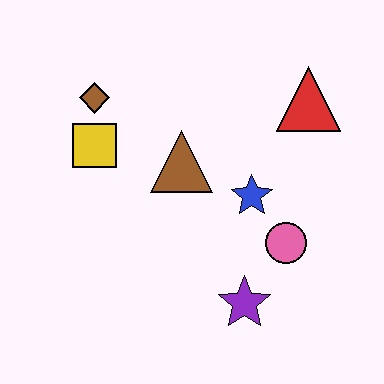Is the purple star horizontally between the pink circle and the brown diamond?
Yes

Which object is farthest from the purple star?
The brown diamond is farthest from the purple star.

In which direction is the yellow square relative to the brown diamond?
The yellow square is below the brown diamond.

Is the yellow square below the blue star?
No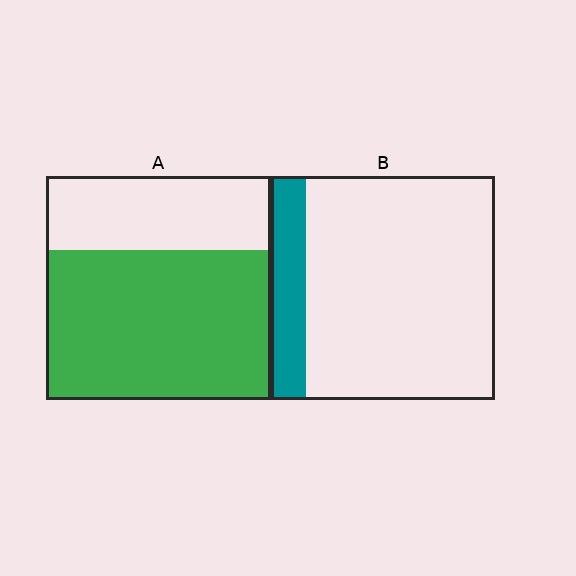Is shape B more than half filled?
No.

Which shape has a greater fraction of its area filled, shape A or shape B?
Shape A.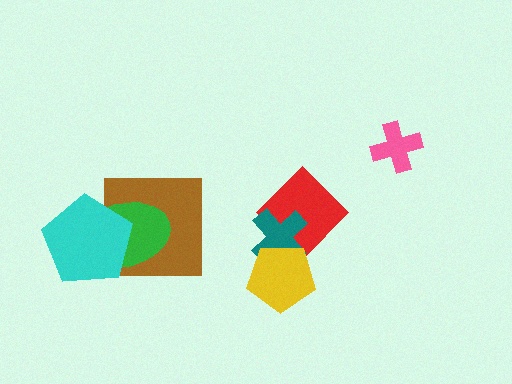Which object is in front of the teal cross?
The yellow pentagon is in front of the teal cross.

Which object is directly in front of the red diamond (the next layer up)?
The teal cross is directly in front of the red diamond.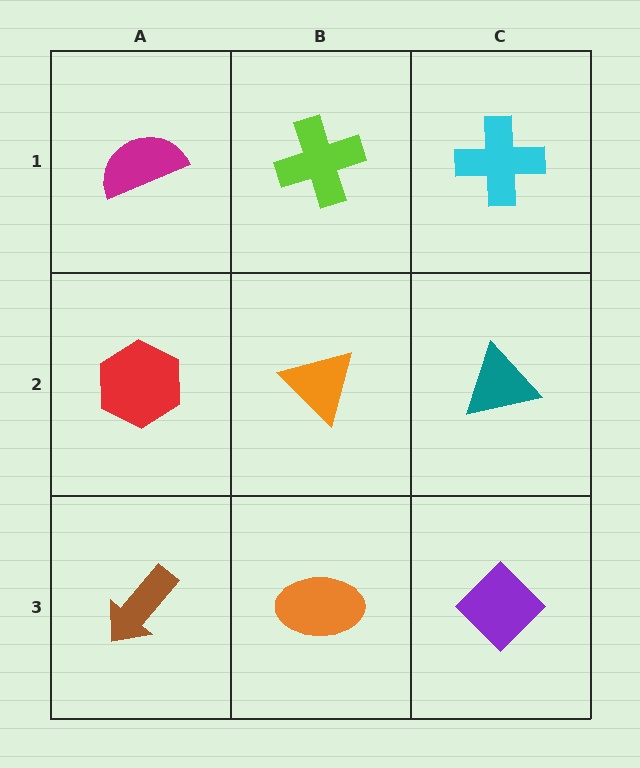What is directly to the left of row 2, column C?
An orange triangle.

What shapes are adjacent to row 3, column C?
A teal triangle (row 2, column C), an orange ellipse (row 3, column B).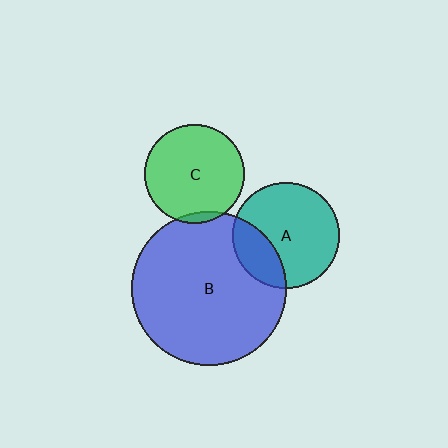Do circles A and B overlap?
Yes.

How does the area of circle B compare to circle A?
Approximately 2.1 times.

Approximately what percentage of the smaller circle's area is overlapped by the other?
Approximately 25%.